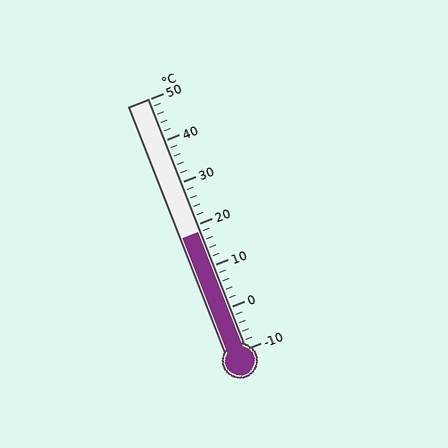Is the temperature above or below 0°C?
The temperature is above 0°C.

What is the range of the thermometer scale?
The thermometer scale ranges from -10°C to 50°C.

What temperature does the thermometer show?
The thermometer shows approximately 18°C.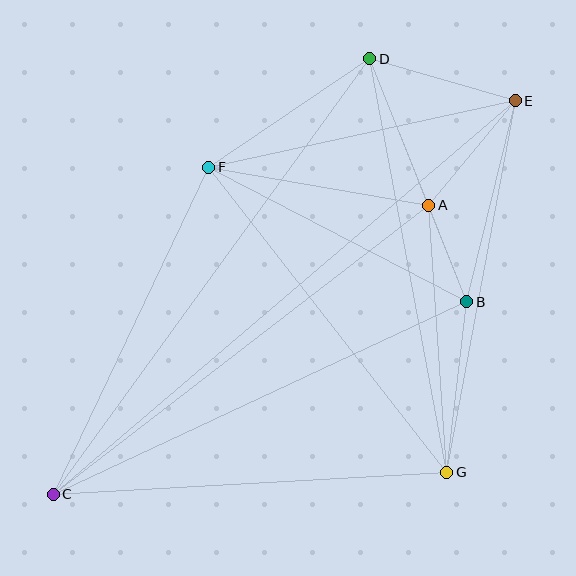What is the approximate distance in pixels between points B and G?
The distance between B and G is approximately 172 pixels.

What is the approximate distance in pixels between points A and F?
The distance between A and F is approximately 223 pixels.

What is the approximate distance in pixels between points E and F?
The distance between E and F is approximately 314 pixels.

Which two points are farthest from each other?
Points C and E are farthest from each other.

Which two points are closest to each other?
Points A and B are closest to each other.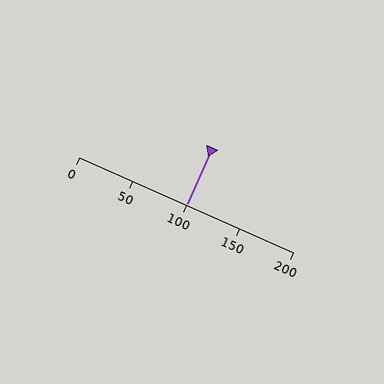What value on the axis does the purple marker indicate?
The marker indicates approximately 100.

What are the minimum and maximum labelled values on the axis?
The axis runs from 0 to 200.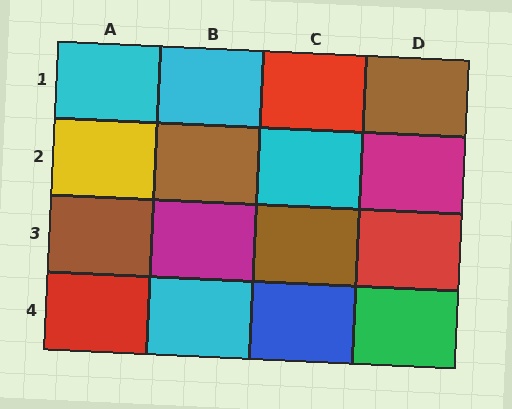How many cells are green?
1 cell is green.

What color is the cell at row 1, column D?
Brown.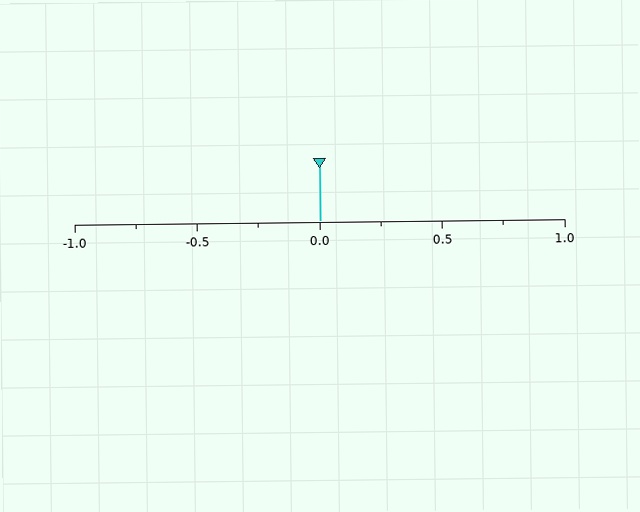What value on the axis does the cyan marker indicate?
The marker indicates approximately 0.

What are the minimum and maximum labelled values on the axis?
The axis runs from -1.0 to 1.0.